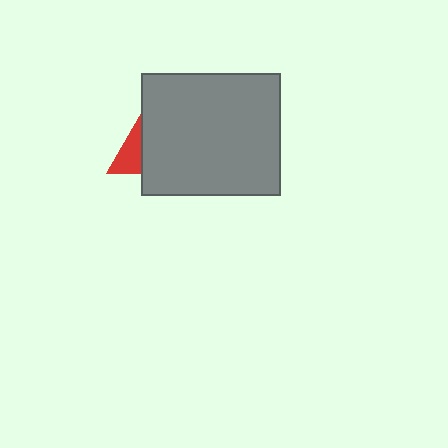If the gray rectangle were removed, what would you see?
You would see the complete red triangle.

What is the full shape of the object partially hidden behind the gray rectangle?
The partially hidden object is a red triangle.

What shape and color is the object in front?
The object in front is a gray rectangle.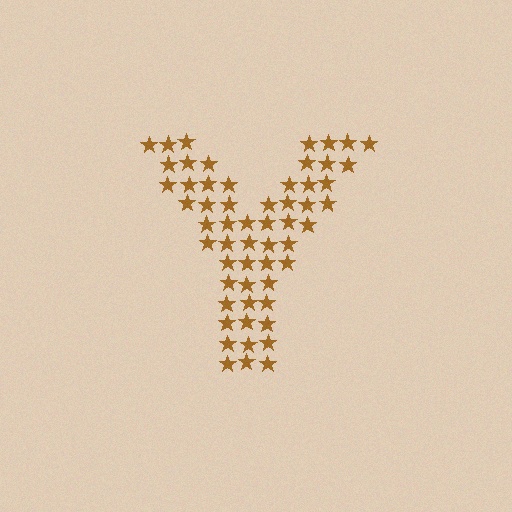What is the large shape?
The large shape is the letter Y.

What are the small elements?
The small elements are stars.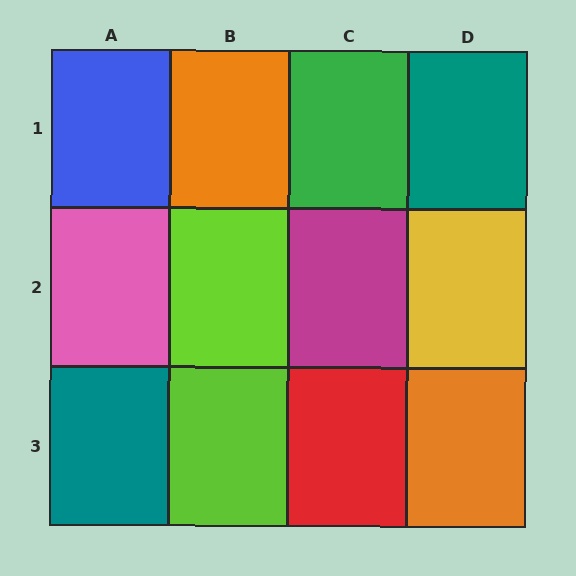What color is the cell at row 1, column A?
Blue.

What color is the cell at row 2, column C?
Magenta.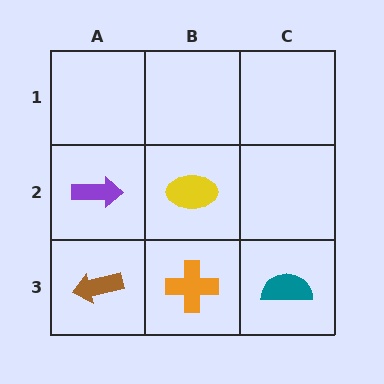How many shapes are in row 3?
3 shapes.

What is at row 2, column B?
A yellow ellipse.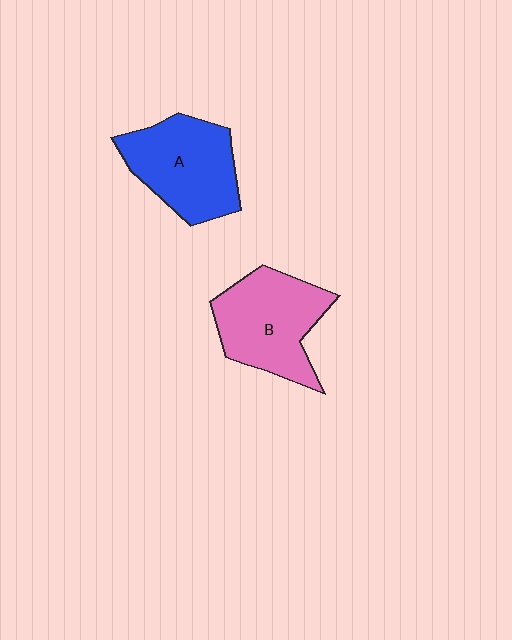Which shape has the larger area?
Shape B (pink).